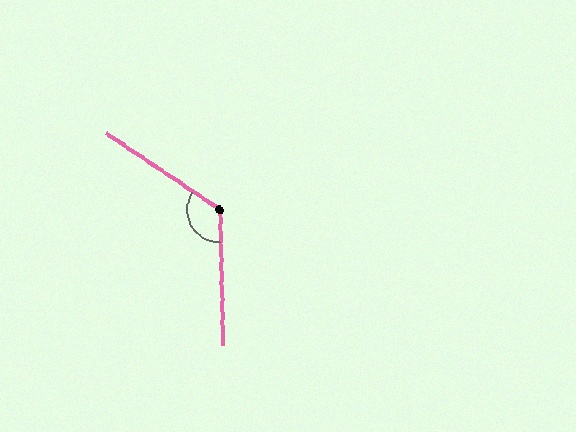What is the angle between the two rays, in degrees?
Approximately 125 degrees.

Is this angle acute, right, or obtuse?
It is obtuse.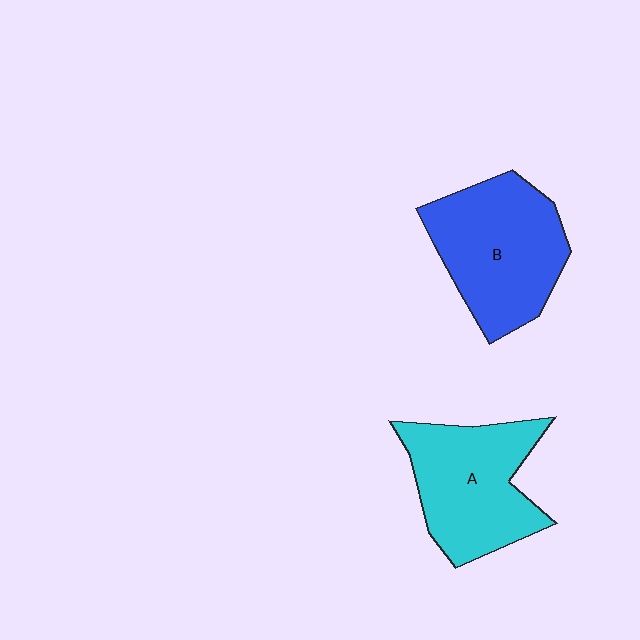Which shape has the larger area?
Shape B (blue).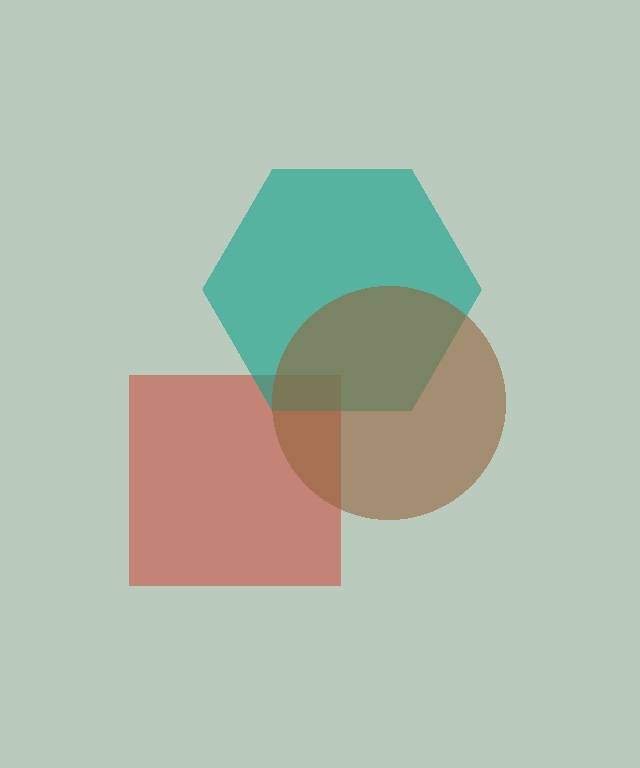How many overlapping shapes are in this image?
There are 3 overlapping shapes in the image.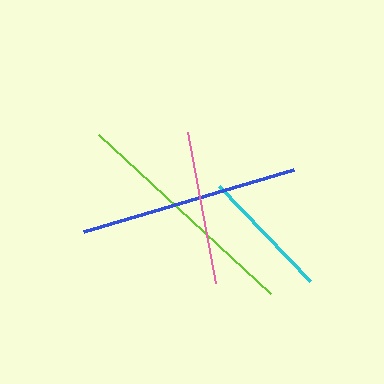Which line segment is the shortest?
The cyan line is the shortest at approximately 131 pixels.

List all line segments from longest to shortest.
From longest to shortest: lime, blue, pink, cyan.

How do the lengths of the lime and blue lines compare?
The lime and blue lines are approximately the same length.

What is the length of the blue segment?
The blue segment is approximately 219 pixels long.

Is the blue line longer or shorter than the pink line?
The blue line is longer than the pink line.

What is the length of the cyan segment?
The cyan segment is approximately 131 pixels long.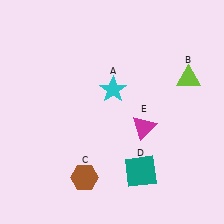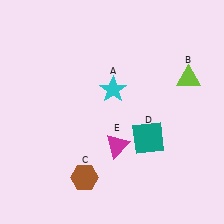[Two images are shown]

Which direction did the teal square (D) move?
The teal square (D) moved up.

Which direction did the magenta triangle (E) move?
The magenta triangle (E) moved left.